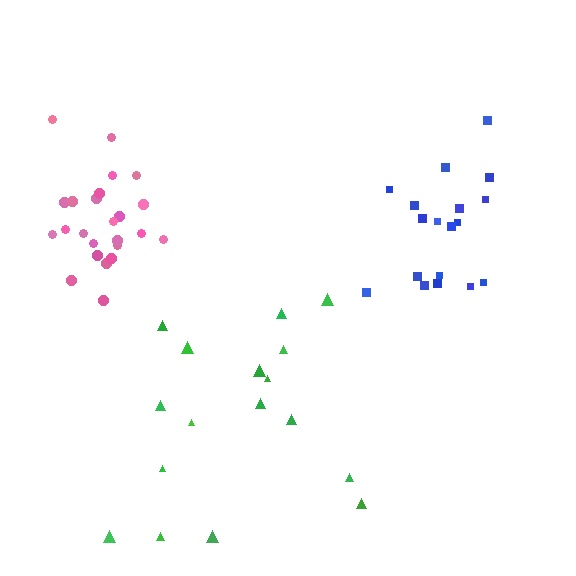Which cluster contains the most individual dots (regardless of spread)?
Pink (24).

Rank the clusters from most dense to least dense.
pink, blue, green.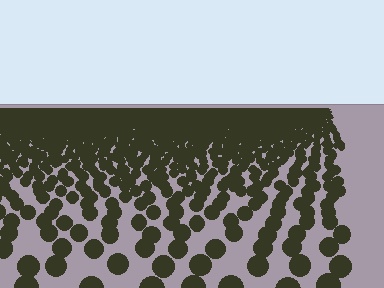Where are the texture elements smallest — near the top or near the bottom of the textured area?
Near the top.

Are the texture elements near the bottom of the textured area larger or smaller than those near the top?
Larger. Near the bottom, elements are closer to the viewer and appear at a bigger on-screen size.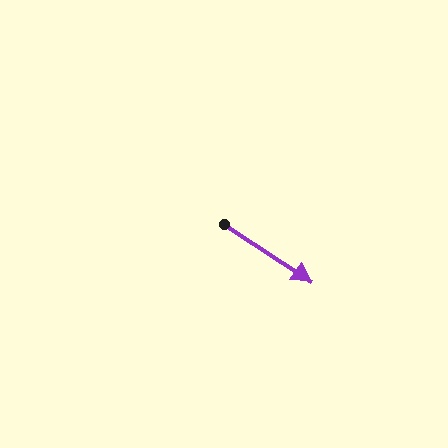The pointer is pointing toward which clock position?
Roughly 4 o'clock.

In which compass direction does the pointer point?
Southeast.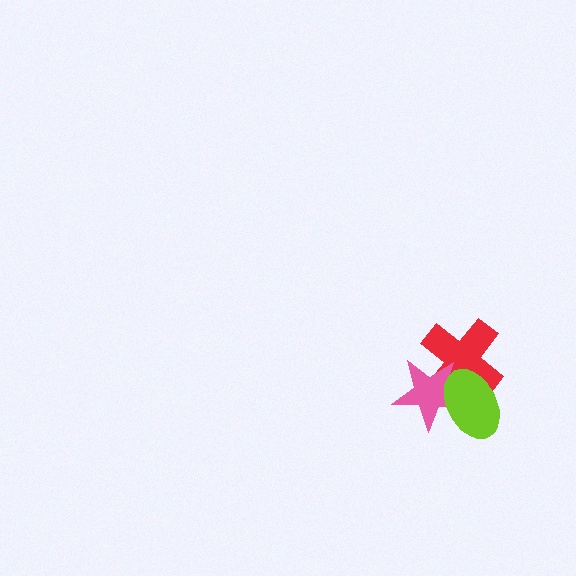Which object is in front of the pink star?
The lime ellipse is in front of the pink star.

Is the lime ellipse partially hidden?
No, no other shape covers it.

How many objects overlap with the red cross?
2 objects overlap with the red cross.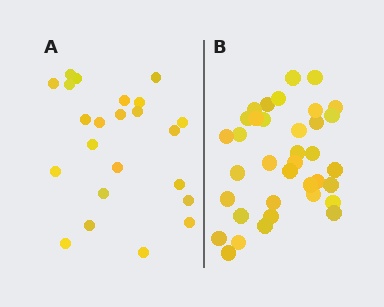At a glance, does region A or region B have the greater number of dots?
Region B (the right region) has more dots.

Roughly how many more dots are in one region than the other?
Region B has approximately 15 more dots than region A.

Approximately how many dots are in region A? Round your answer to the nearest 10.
About 20 dots. (The exact count is 23, which rounds to 20.)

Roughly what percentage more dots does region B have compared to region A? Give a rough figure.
About 55% more.